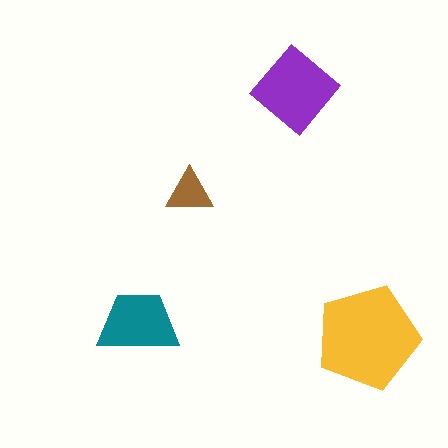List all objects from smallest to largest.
The brown triangle, the teal trapezoid, the purple diamond, the yellow pentagon.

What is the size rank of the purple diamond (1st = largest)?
2nd.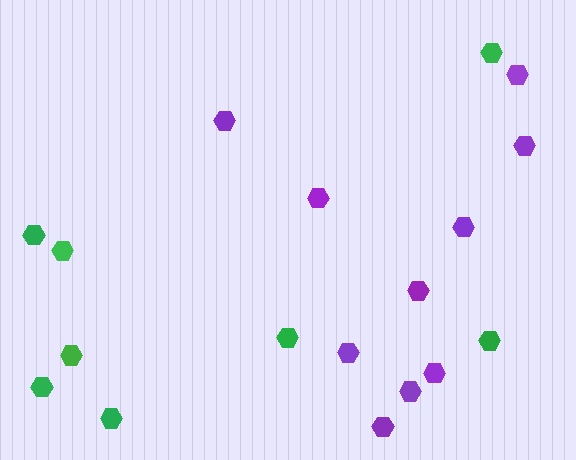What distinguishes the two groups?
There are 2 groups: one group of green hexagons (8) and one group of purple hexagons (10).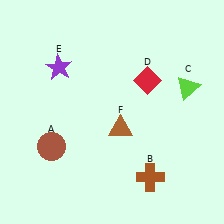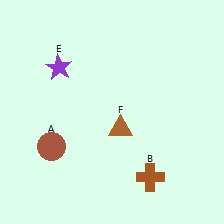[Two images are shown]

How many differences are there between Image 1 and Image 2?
There are 2 differences between the two images.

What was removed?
The red diamond (D), the lime triangle (C) were removed in Image 2.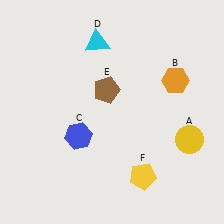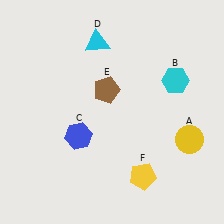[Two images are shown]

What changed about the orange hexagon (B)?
In Image 1, B is orange. In Image 2, it changed to cyan.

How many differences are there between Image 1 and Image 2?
There is 1 difference between the two images.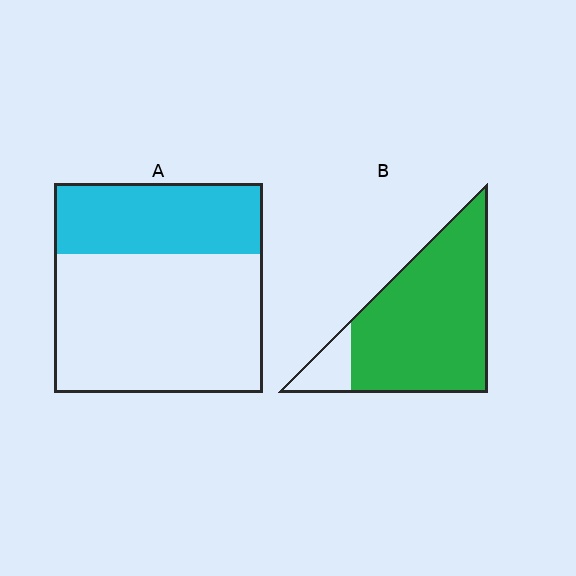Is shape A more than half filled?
No.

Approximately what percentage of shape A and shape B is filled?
A is approximately 35% and B is approximately 90%.